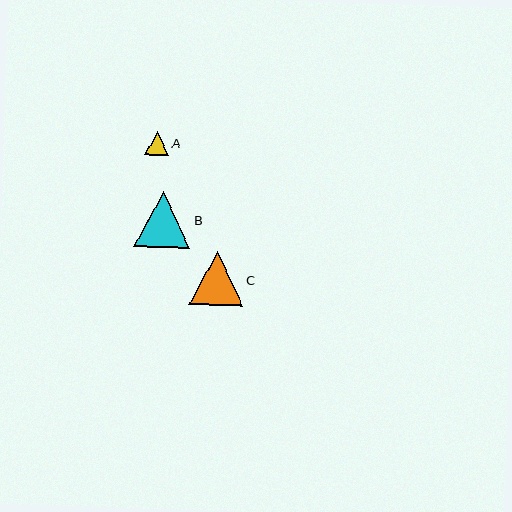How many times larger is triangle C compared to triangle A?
Triangle C is approximately 2.3 times the size of triangle A.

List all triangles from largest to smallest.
From largest to smallest: B, C, A.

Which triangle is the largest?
Triangle B is the largest with a size of approximately 56 pixels.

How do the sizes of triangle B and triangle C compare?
Triangle B and triangle C are approximately the same size.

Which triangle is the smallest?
Triangle A is the smallest with a size of approximately 23 pixels.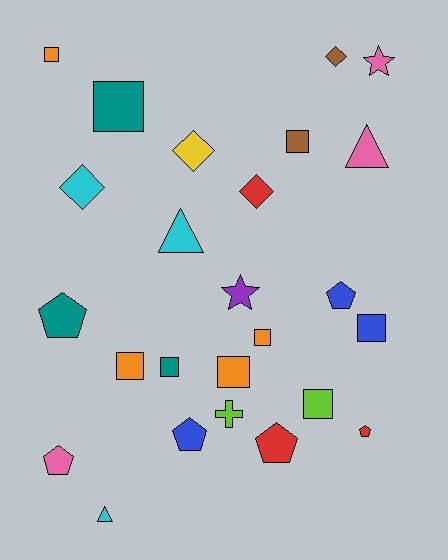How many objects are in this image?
There are 25 objects.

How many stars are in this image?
There are 2 stars.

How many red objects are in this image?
There are 3 red objects.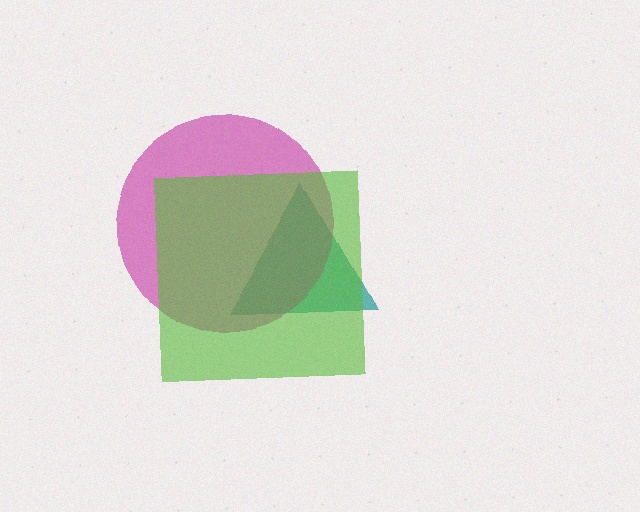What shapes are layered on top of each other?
The layered shapes are: a teal triangle, a magenta circle, a lime square.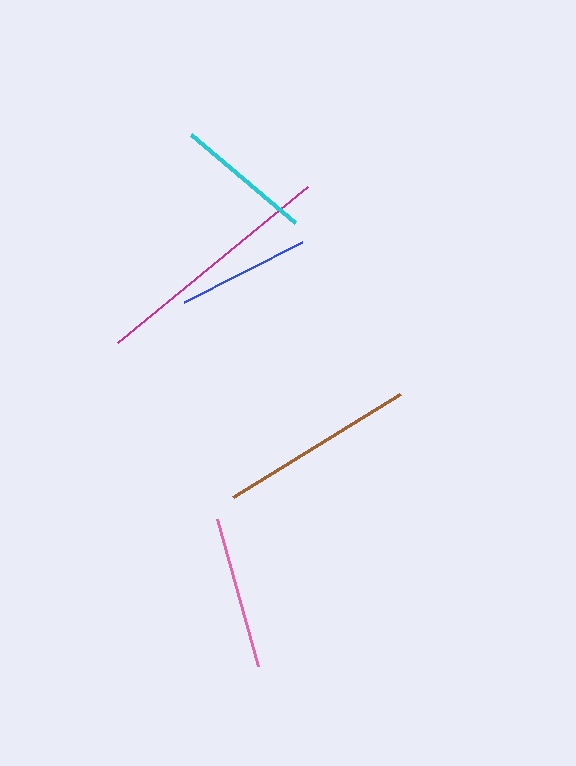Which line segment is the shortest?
The blue line is the shortest at approximately 133 pixels.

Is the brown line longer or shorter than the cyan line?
The brown line is longer than the cyan line.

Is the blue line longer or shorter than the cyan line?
The cyan line is longer than the blue line.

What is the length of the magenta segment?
The magenta segment is approximately 246 pixels long.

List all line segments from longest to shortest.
From longest to shortest: magenta, brown, pink, cyan, blue.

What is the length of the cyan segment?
The cyan segment is approximately 136 pixels long.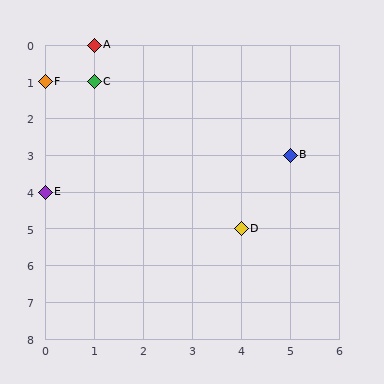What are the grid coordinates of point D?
Point D is at grid coordinates (4, 5).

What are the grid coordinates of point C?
Point C is at grid coordinates (1, 1).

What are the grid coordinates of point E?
Point E is at grid coordinates (0, 4).